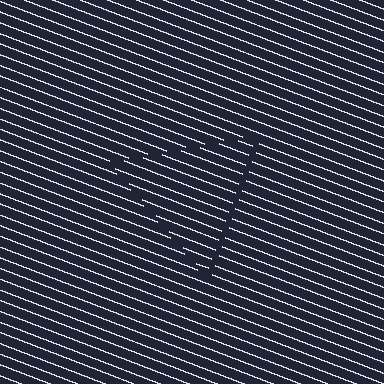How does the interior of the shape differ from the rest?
The interior of the shape contains the same grating, shifted by half a period — the contour is defined by the phase discontinuity where line-ends from the inner and outer gratings abut.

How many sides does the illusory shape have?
3 sides — the line-ends trace a triangle.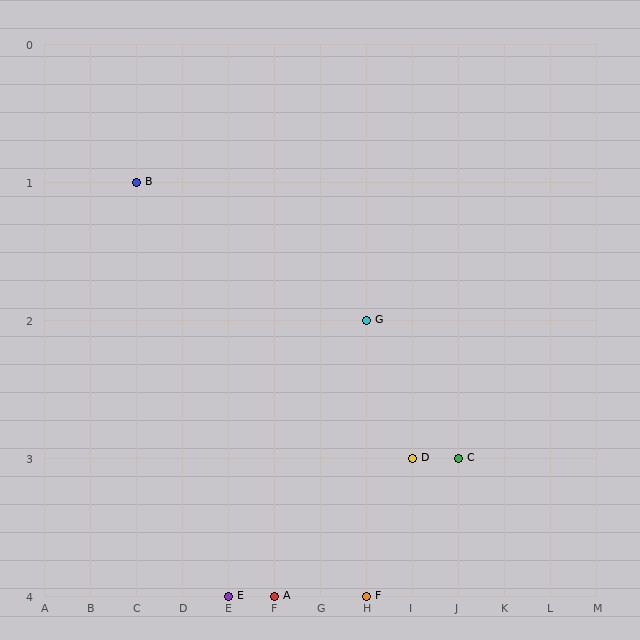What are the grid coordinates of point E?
Point E is at grid coordinates (E, 4).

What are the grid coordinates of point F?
Point F is at grid coordinates (H, 4).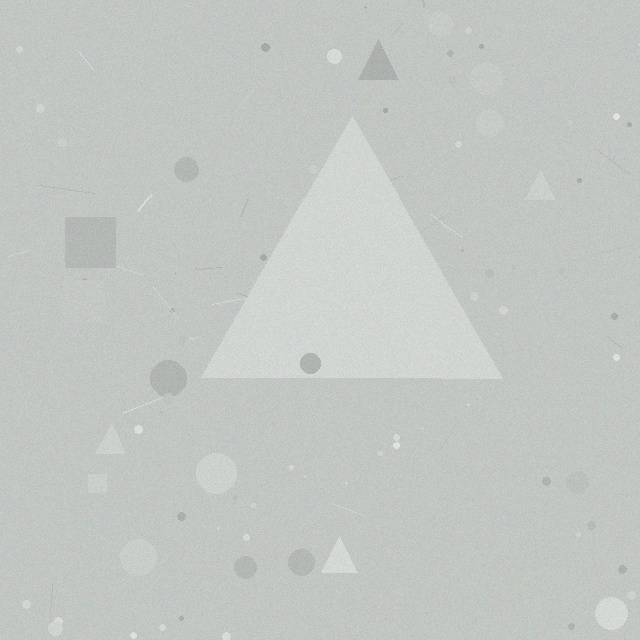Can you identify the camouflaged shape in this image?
The camouflaged shape is a triangle.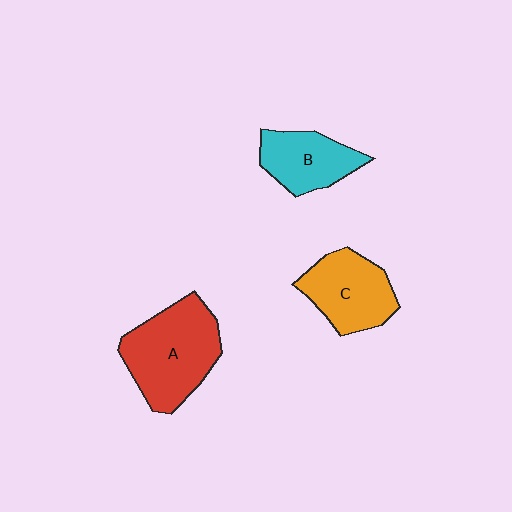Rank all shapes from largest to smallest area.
From largest to smallest: A (red), C (orange), B (cyan).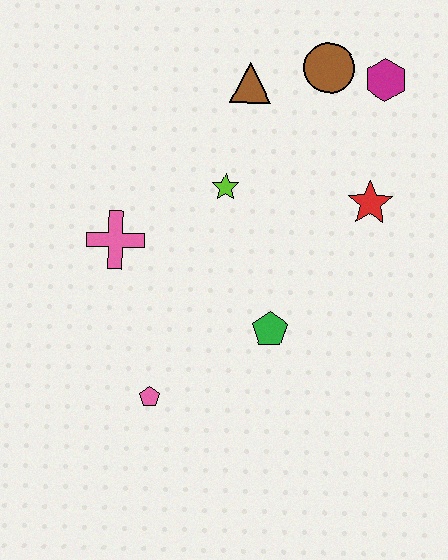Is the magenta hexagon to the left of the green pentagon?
No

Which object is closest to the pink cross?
The lime star is closest to the pink cross.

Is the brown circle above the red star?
Yes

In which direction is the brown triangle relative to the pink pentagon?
The brown triangle is above the pink pentagon.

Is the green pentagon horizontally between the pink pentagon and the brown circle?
Yes